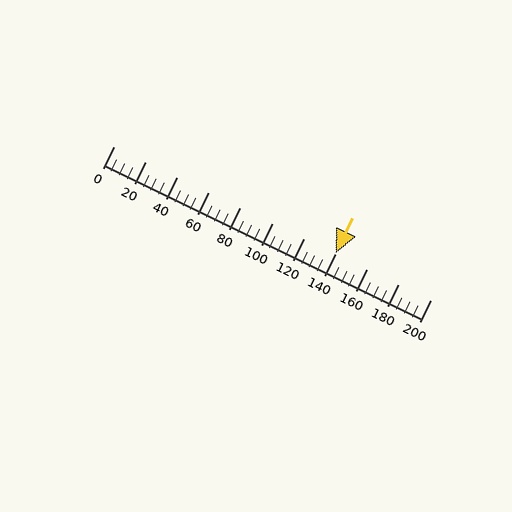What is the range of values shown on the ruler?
The ruler shows values from 0 to 200.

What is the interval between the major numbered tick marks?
The major tick marks are spaced 20 units apart.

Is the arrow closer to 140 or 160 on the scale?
The arrow is closer to 140.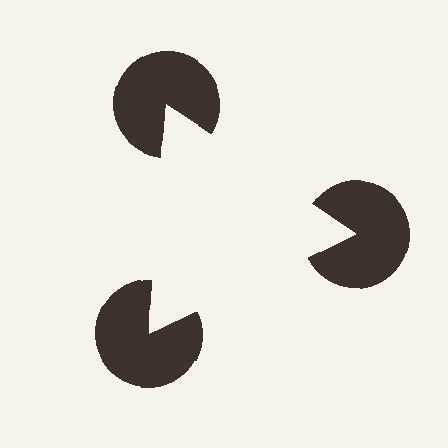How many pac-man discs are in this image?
There are 3 — one at each vertex of the illusory triangle.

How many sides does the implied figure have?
3 sides.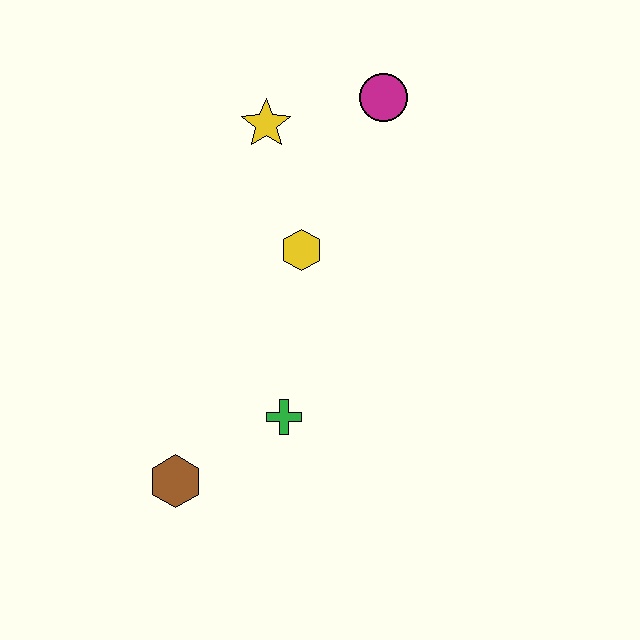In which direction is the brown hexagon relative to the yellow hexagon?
The brown hexagon is below the yellow hexagon.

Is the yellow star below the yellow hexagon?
No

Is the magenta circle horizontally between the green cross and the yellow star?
No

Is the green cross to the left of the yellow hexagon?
Yes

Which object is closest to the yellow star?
The magenta circle is closest to the yellow star.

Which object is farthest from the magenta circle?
The brown hexagon is farthest from the magenta circle.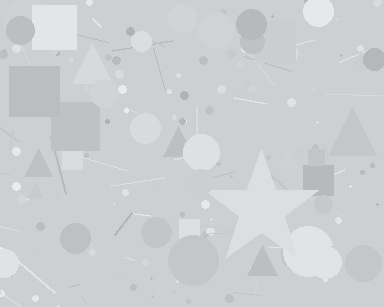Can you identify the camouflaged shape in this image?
The camouflaged shape is a star.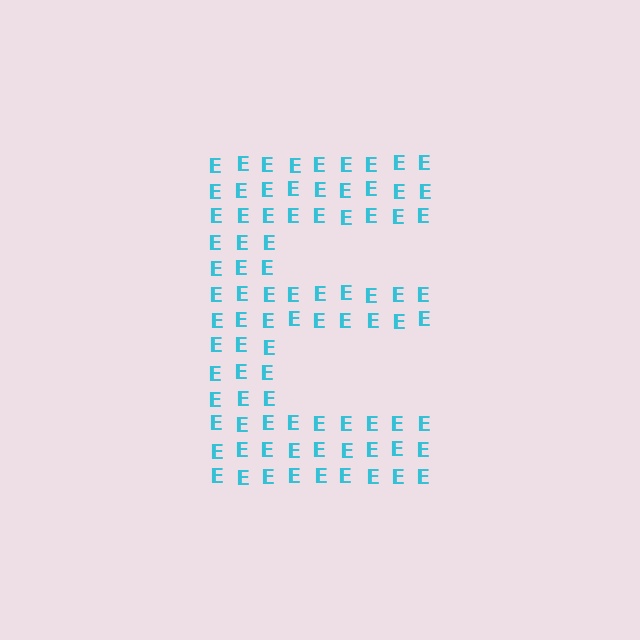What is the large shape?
The large shape is the letter E.